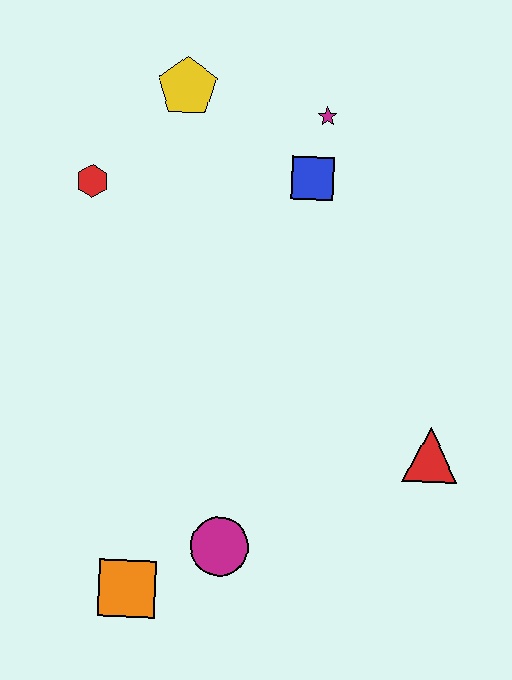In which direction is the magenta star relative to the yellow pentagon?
The magenta star is to the right of the yellow pentagon.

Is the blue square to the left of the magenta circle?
No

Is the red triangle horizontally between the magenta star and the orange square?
No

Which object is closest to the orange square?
The magenta circle is closest to the orange square.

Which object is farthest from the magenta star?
The orange square is farthest from the magenta star.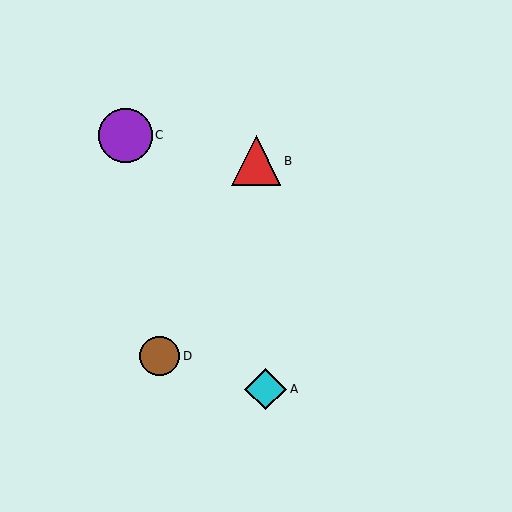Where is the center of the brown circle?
The center of the brown circle is at (160, 356).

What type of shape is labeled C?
Shape C is a purple circle.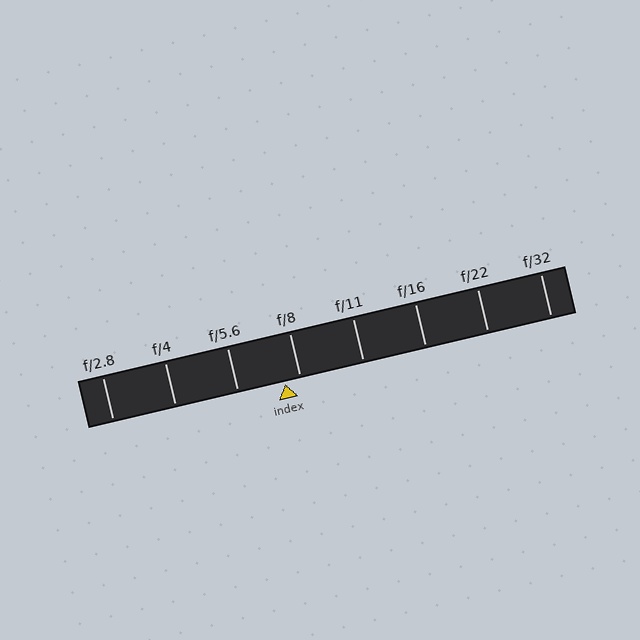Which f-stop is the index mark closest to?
The index mark is closest to f/8.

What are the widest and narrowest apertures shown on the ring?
The widest aperture shown is f/2.8 and the narrowest is f/32.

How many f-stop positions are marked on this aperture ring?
There are 8 f-stop positions marked.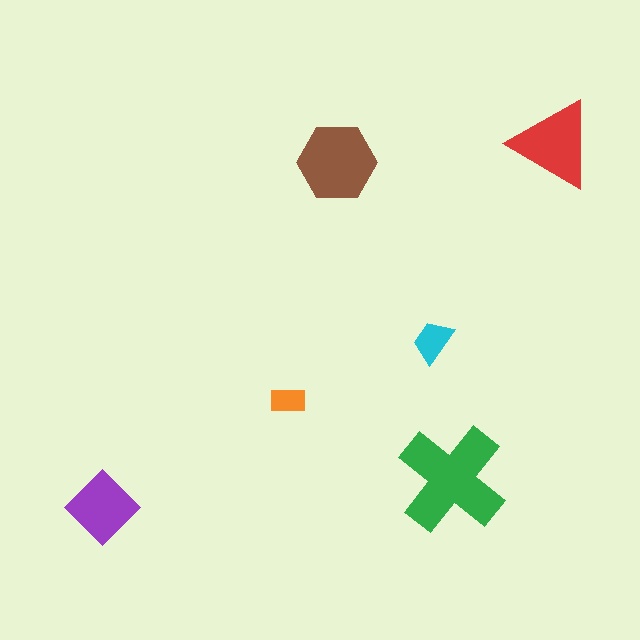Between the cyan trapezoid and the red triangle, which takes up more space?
The red triangle.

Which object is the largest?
The green cross.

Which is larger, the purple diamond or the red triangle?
The red triangle.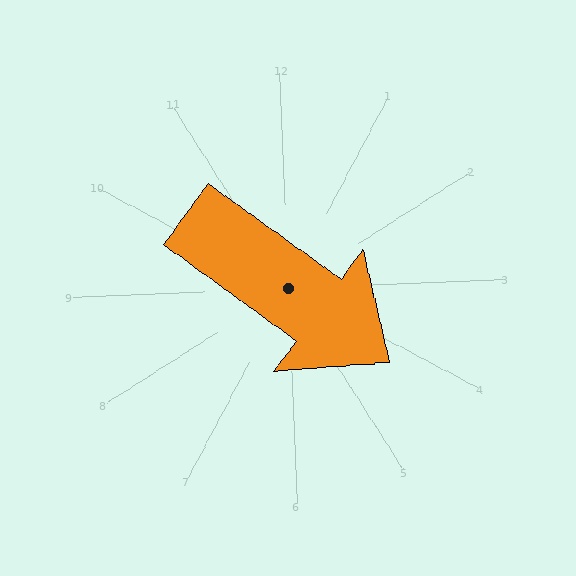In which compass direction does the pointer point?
Southeast.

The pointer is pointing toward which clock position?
Roughly 4 o'clock.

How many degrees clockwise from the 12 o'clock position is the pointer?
Approximately 128 degrees.